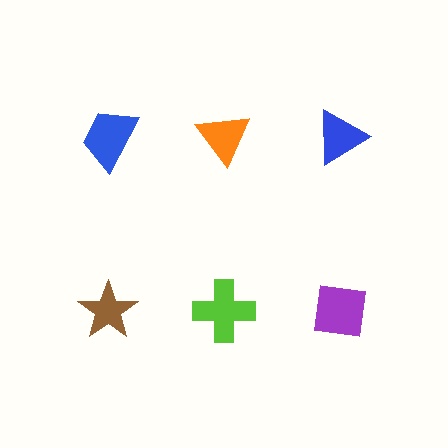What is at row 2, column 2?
A lime cross.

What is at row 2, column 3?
A purple square.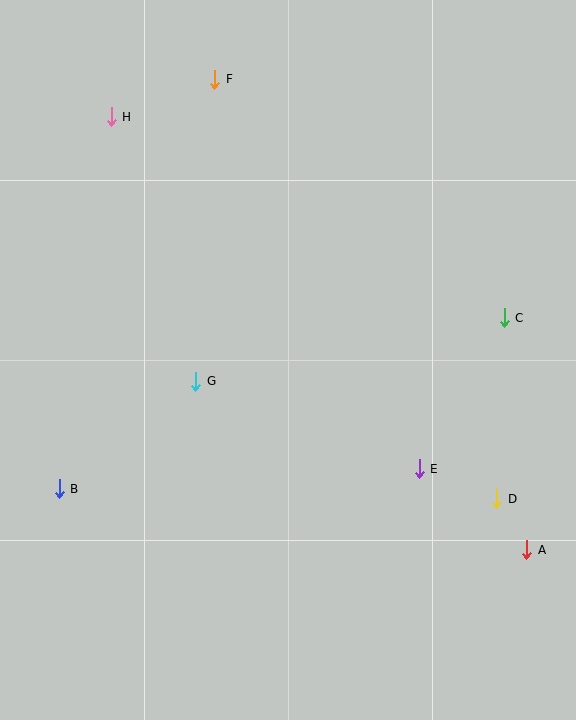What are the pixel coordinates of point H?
Point H is at (111, 117).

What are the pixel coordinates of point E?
Point E is at (419, 469).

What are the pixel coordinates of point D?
Point D is at (497, 499).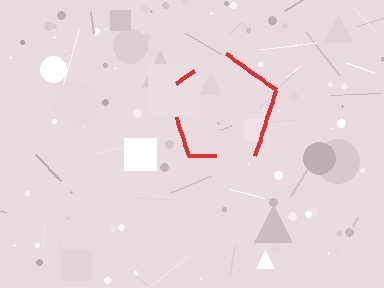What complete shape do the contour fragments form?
The contour fragments form a pentagon.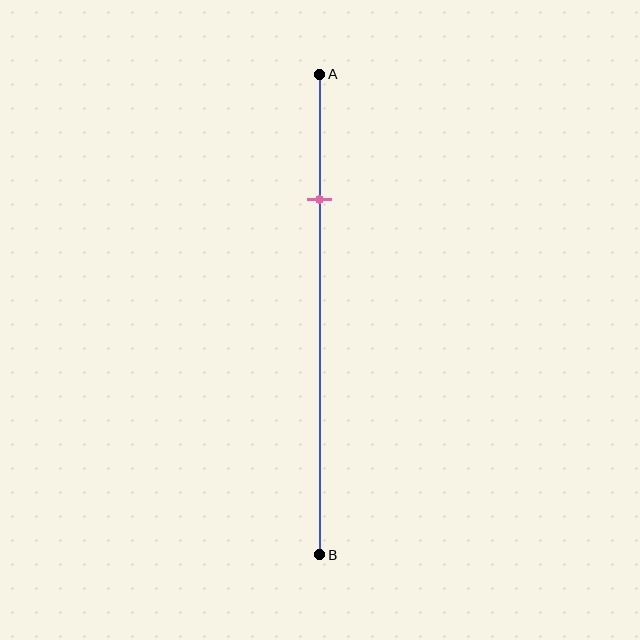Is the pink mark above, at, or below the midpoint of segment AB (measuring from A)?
The pink mark is above the midpoint of segment AB.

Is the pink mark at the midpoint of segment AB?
No, the mark is at about 25% from A, not at the 50% midpoint.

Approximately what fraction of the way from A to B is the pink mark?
The pink mark is approximately 25% of the way from A to B.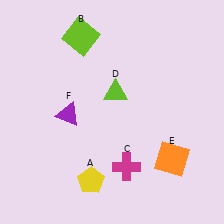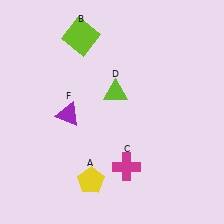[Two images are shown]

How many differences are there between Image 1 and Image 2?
There is 1 difference between the two images.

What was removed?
The orange square (E) was removed in Image 2.